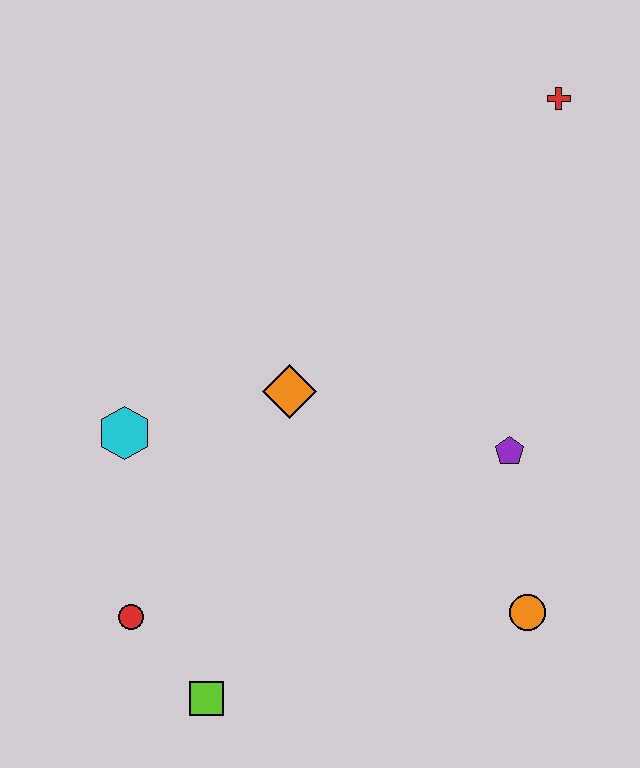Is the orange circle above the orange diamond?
No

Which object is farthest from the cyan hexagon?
The red cross is farthest from the cyan hexagon.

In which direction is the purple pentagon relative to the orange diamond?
The purple pentagon is to the right of the orange diamond.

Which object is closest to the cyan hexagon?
The orange diamond is closest to the cyan hexagon.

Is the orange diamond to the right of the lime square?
Yes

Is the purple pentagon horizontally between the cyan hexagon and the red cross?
Yes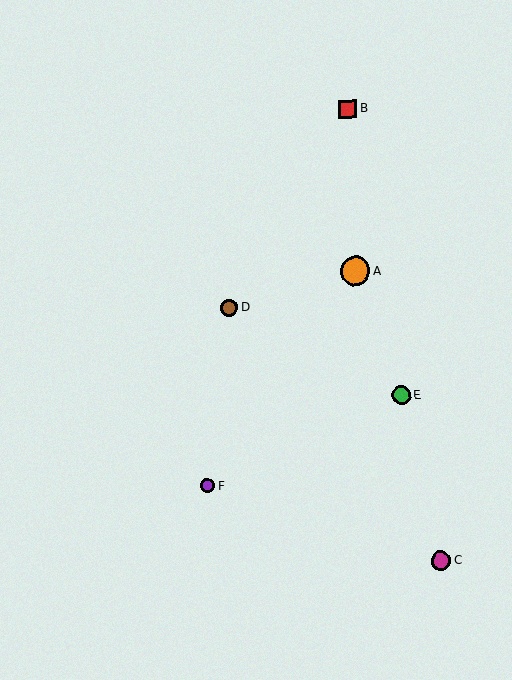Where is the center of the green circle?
The center of the green circle is at (401, 395).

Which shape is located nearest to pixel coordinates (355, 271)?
The orange circle (labeled A) at (355, 271) is nearest to that location.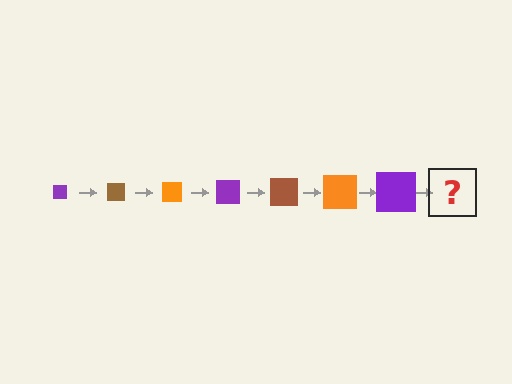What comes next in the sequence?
The next element should be a brown square, larger than the previous one.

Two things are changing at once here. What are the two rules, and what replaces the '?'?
The two rules are that the square grows larger each step and the color cycles through purple, brown, and orange. The '?' should be a brown square, larger than the previous one.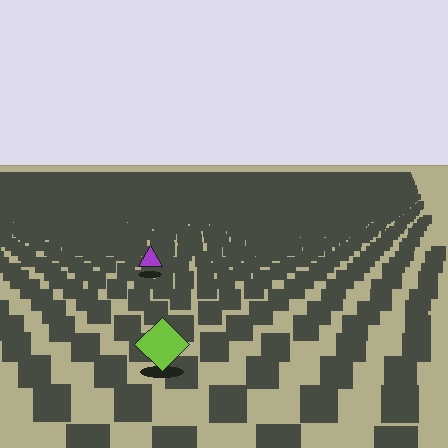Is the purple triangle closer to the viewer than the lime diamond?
No. The lime diamond is closer — you can tell from the texture gradient: the ground texture is coarser near it.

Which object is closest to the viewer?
The lime diamond is closest. The texture marks near it are larger and more spread out.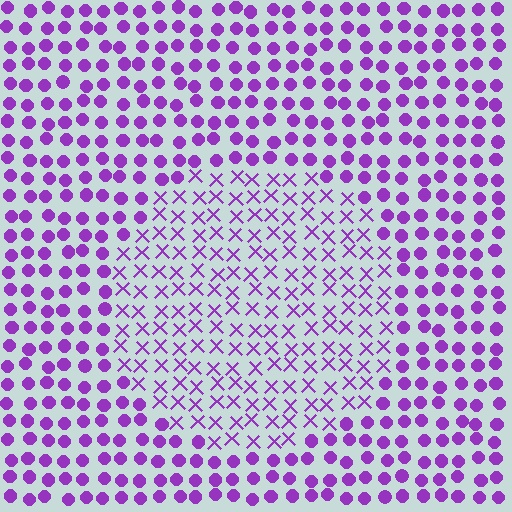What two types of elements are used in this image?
The image uses X marks inside the circle region and circles outside it.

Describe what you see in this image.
The image is filled with small purple elements arranged in a uniform grid. A circle-shaped region contains X marks, while the surrounding area contains circles. The boundary is defined purely by the change in element shape.